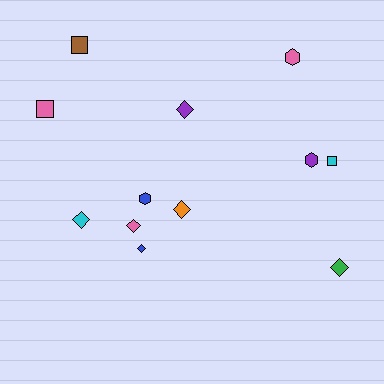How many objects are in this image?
There are 12 objects.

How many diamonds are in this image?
There are 6 diamonds.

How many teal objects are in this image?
There are no teal objects.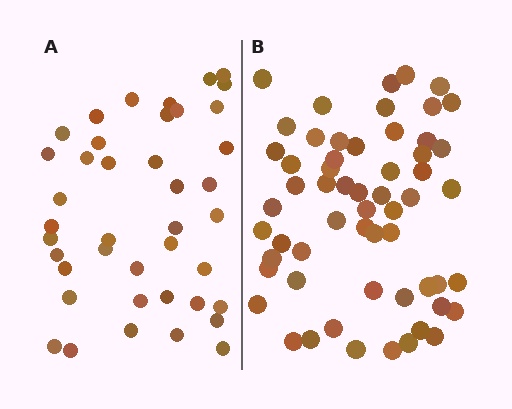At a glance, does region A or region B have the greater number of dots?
Region B (the right region) has more dots.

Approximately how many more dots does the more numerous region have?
Region B has approximately 15 more dots than region A.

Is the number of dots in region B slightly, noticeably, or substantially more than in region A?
Region B has noticeably more, but not dramatically so. The ratio is roughly 1.4 to 1.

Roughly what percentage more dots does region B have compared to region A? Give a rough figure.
About 40% more.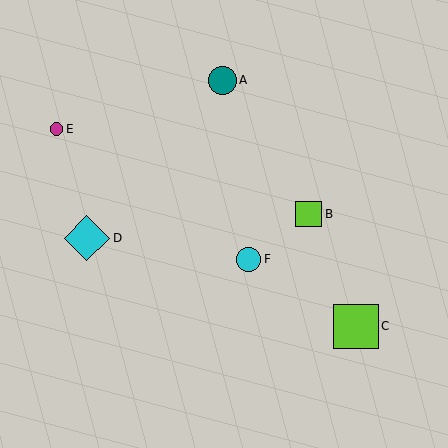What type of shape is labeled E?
Shape E is a magenta circle.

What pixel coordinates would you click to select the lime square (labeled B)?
Click at (309, 214) to select the lime square B.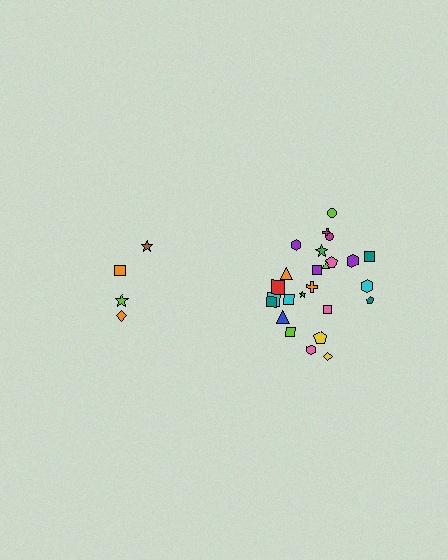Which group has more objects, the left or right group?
The right group.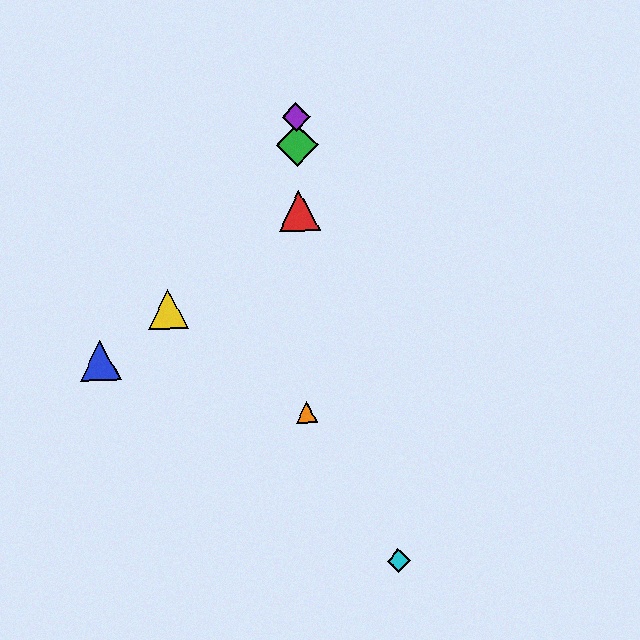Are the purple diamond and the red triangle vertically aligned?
Yes, both are at x≈296.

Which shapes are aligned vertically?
The red triangle, the green diamond, the purple diamond, the orange triangle are aligned vertically.